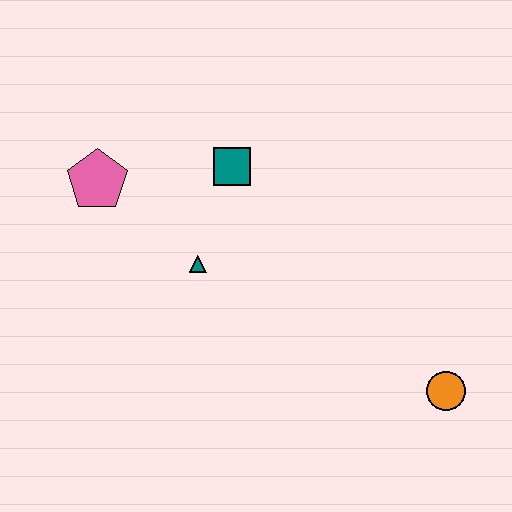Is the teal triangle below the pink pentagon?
Yes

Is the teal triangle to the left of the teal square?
Yes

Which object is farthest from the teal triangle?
The orange circle is farthest from the teal triangle.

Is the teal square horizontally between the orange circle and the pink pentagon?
Yes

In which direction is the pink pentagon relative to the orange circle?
The pink pentagon is to the left of the orange circle.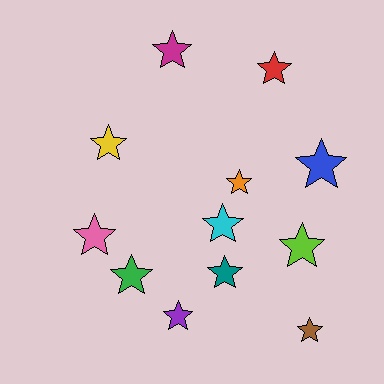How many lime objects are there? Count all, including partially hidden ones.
There is 1 lime object.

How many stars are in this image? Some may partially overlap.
There are 12 stars.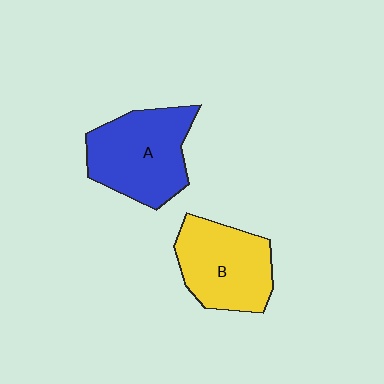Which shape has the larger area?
Shape A (blue).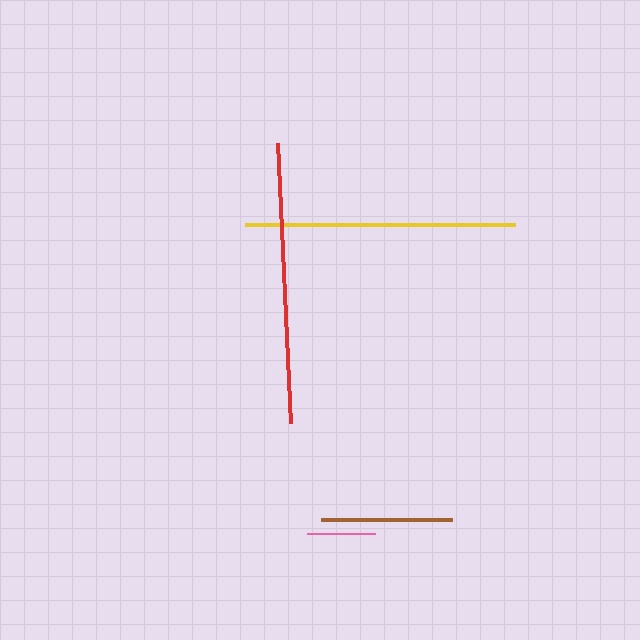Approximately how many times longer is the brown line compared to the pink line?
The brown line is approximately 1.9 times the length of the pink line.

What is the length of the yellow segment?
The yellow segment is approximately 270 pixels long.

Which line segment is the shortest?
The pink line is the shortest at approximately 68 pixels.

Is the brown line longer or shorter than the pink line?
The brown line is longer than the pink line.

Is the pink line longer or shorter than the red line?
The red line is longer than the pink line.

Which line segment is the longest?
The red line is the longest at approximately 280 pixels.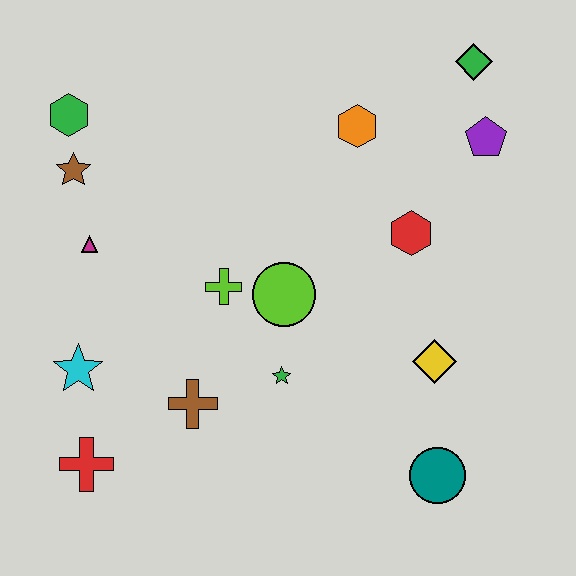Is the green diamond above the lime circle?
Yes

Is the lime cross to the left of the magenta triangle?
No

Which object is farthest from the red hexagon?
The red cross is farthest from the red hexagon.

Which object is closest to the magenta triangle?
The brown star is closest to the magenta triangle.